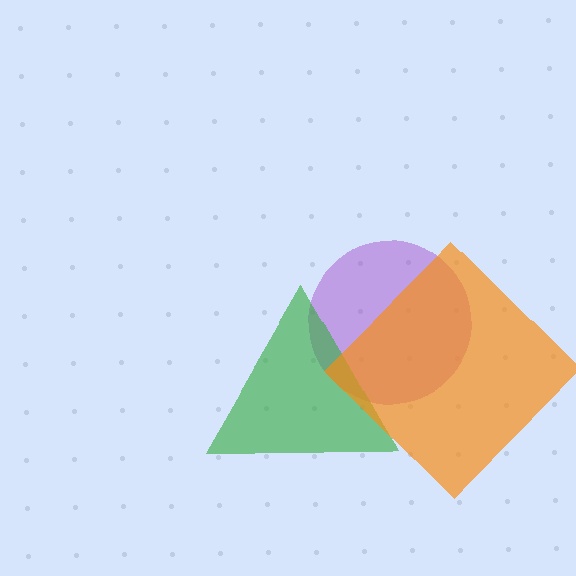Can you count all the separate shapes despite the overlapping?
Yes, there are 3 separate shapes.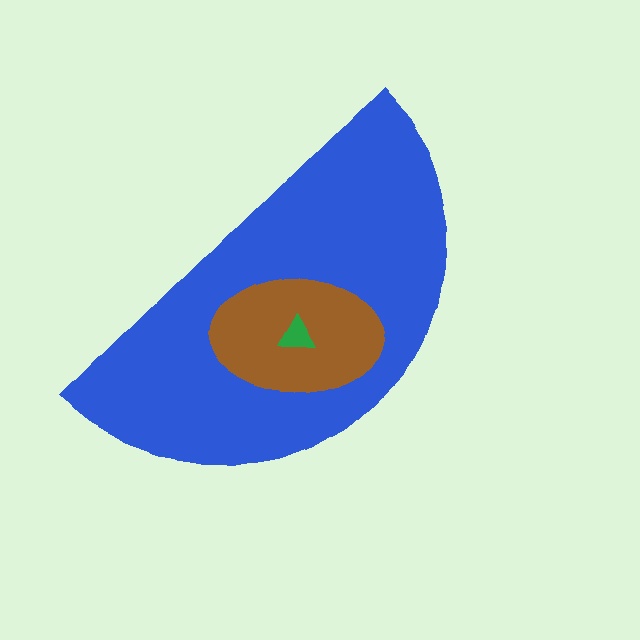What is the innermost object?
The green triangle.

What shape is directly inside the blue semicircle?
The brown ellipse.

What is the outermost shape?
The blue semicircle.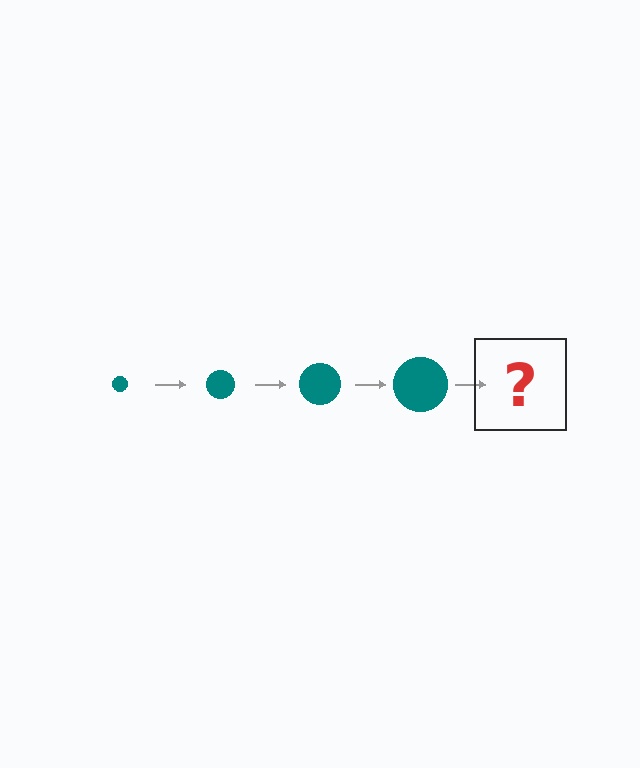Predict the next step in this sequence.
The next step is a teal circle, larger than the previous one.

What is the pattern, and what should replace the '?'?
The pattern is that the circle gets progressively larger each step. The '?' should be a teal circle, larger than the previous one.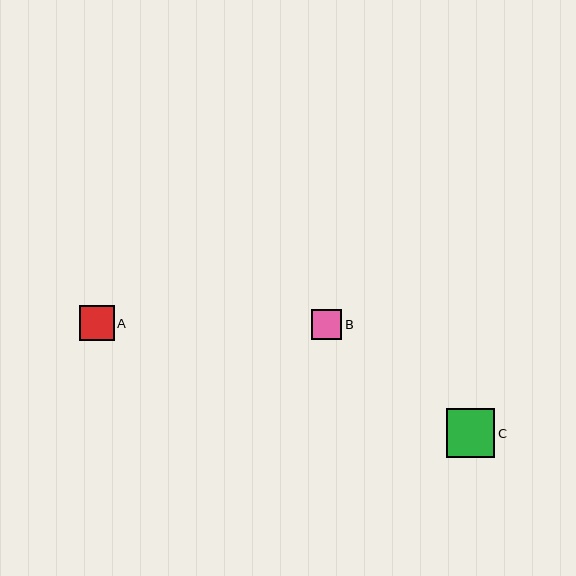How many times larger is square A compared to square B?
Square A is approximately 1.2 times the size of square B.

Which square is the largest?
Square C is the largest with a size of approximately 48 pixels.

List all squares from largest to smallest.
From largest to smallest: C, A, B.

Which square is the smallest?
Square B is the smallest with a size of approximately 30 pixels.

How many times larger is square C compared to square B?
Square C is approximately 1.6 times the size of square B.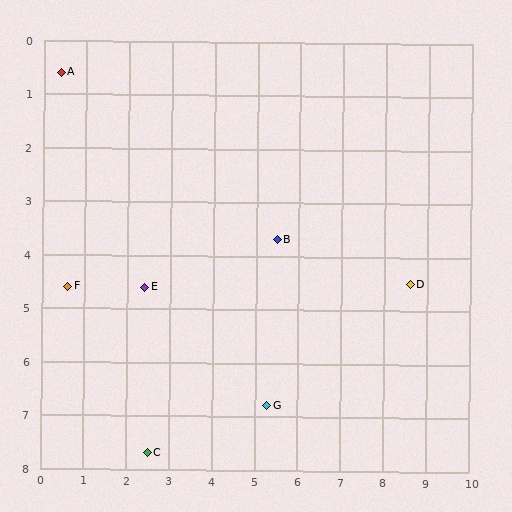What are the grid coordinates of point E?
Point E is at approximately (2.4, 4.6).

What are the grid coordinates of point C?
Point C is at approximately (2.5, 7.7).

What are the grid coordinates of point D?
Point D is at approximately (8.6, 4.5).